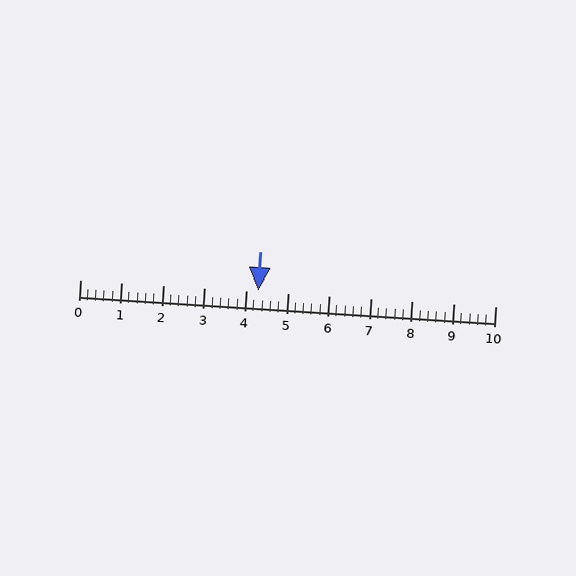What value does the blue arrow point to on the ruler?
The blue arrow points to approximately 4.3.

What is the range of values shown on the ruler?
The ruler shows values from 0 to 10.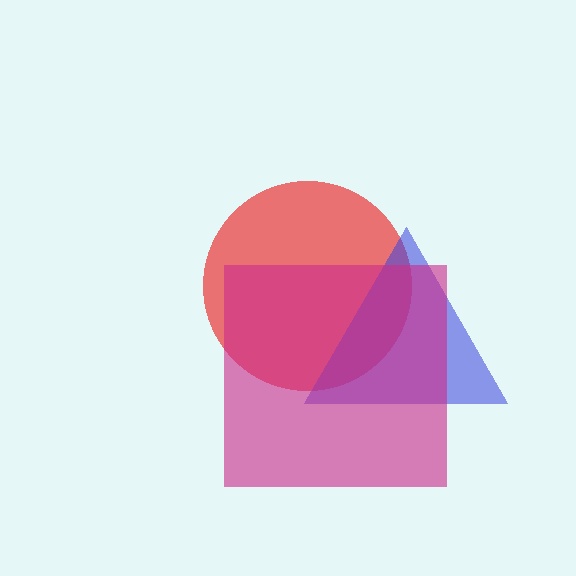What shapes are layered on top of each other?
The layered shapes are: a red circle, a blue triangle, a magenta square.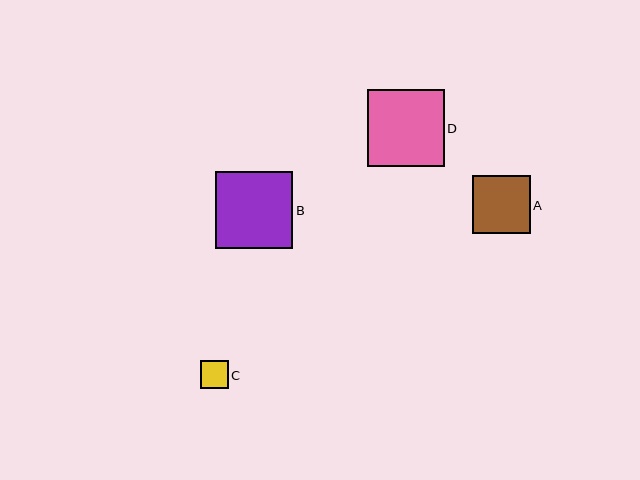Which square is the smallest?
Square C is the smallest with a size of approximately 28 pixels.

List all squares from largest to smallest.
From largest to smallest: B, D, A, C.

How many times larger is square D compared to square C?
Square D is approximately 2.7 times the size of square C.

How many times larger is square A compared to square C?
Square A is approximately 2.1 times the size of square C.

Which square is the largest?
Square B is the largest with a size of approximately 77 pixels.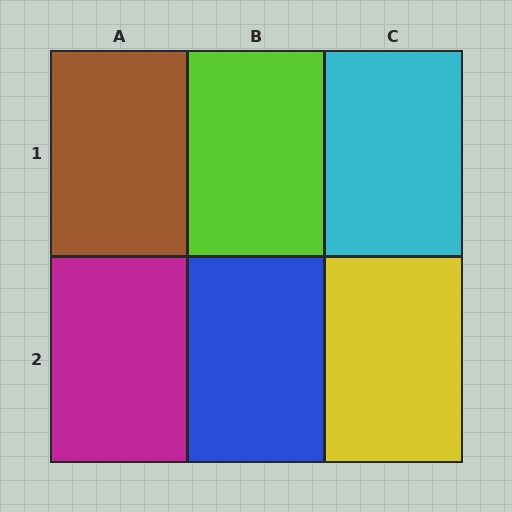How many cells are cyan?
1 cell is cyan.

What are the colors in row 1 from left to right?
Brown, lime, cyan.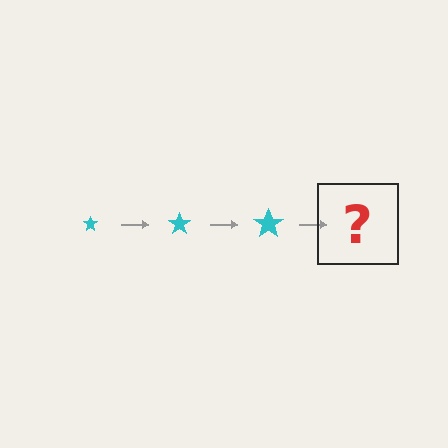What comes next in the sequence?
The next element should be a cyan star, larger than the previous one.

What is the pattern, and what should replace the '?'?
The pattern is that the star gets progressively larger each step. The '?' should be a cyan star, larger than the previous one.